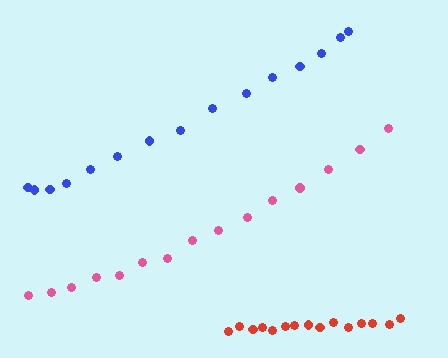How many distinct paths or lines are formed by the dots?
There are 3 distinct paths.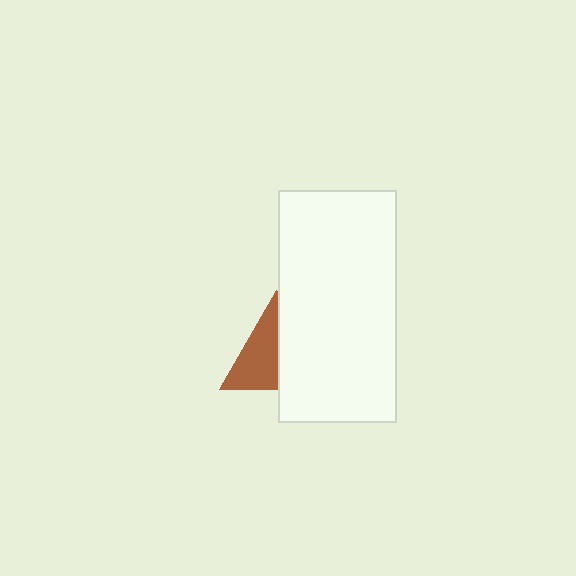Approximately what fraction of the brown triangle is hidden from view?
Roughly 48% of the brown triangle is hidden behind the white rectangle.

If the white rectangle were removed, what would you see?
You would see the complete brown triangle.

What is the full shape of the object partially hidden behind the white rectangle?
The partially hidden object is a brown triangle.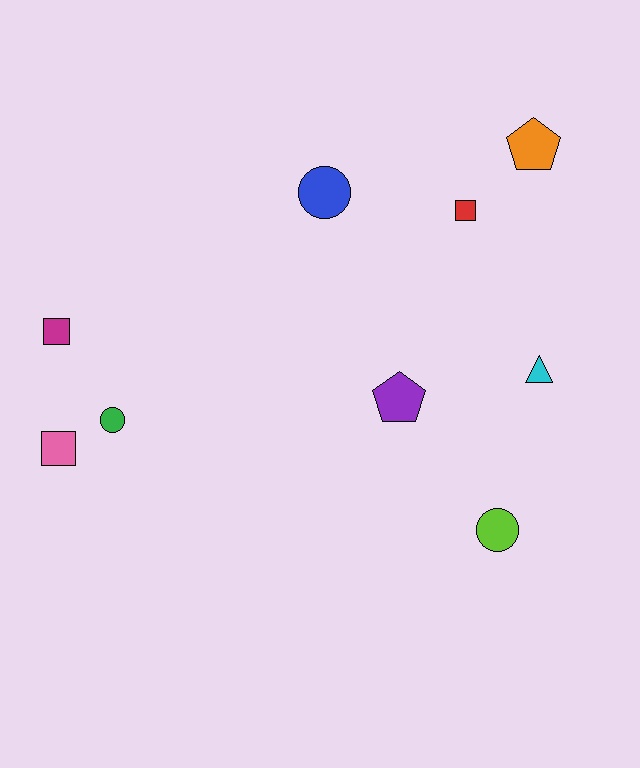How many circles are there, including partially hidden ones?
There are 3 circles.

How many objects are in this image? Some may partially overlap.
There are 9 objects.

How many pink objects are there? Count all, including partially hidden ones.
There is 1 pink object.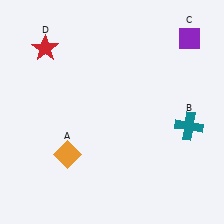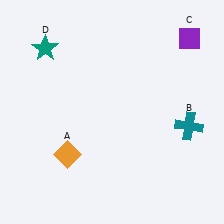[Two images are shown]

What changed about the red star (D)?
In Image 1, D is red. In Image 2, it changed to teal.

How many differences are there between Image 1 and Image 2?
There is 1 difference between the two images.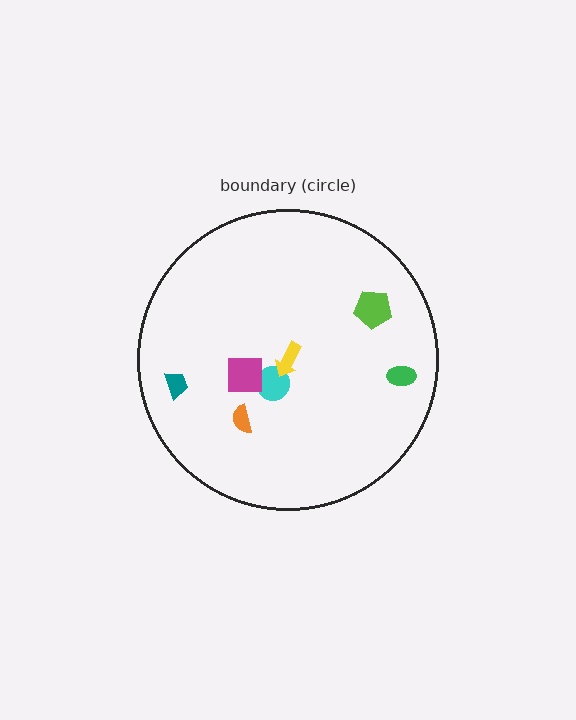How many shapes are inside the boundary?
7 inside, 0 outside.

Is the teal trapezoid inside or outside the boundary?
Inside.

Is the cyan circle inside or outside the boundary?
Inside.